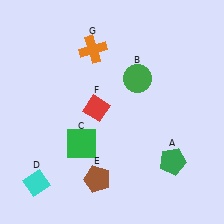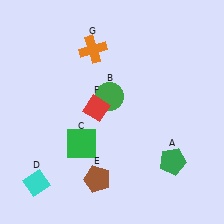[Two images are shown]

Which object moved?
The green circle (B) moved left.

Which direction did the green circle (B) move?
The green circle (B) moved left.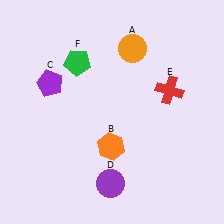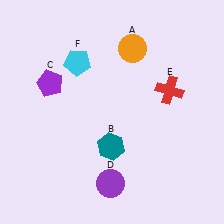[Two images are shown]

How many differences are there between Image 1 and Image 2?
There are 2 differences between the two images.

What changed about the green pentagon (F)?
In Image 1, F is green. In Image 2, it changed to cyan.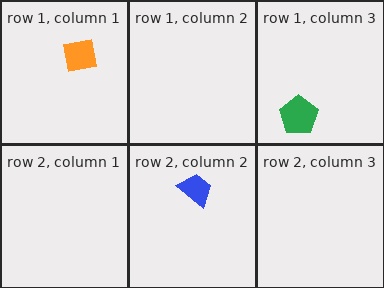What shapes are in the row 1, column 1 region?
The orange square.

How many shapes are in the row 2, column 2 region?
1.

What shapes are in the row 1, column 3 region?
The green pentagon.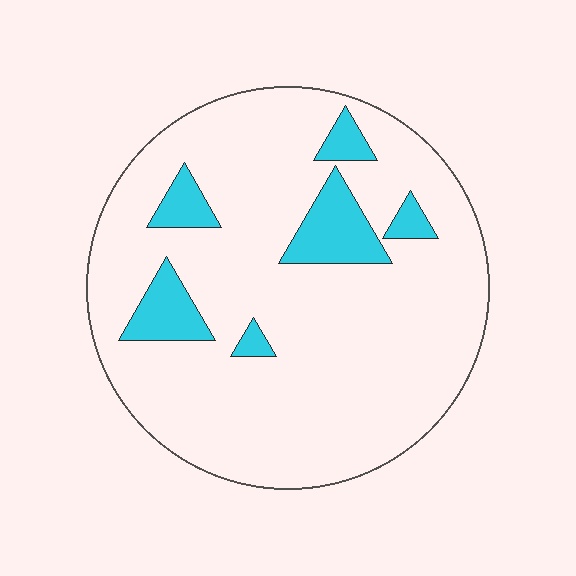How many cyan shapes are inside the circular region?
6.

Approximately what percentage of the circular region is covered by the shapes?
Approximately 15%.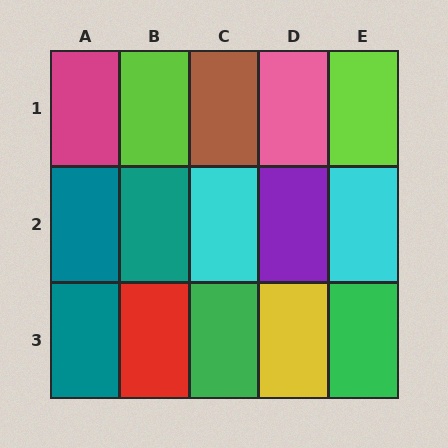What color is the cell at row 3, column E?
Green.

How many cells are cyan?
2 cells are cyan.